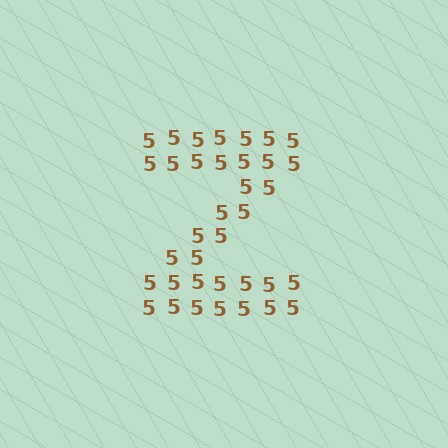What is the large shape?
The large shape is the letter Z.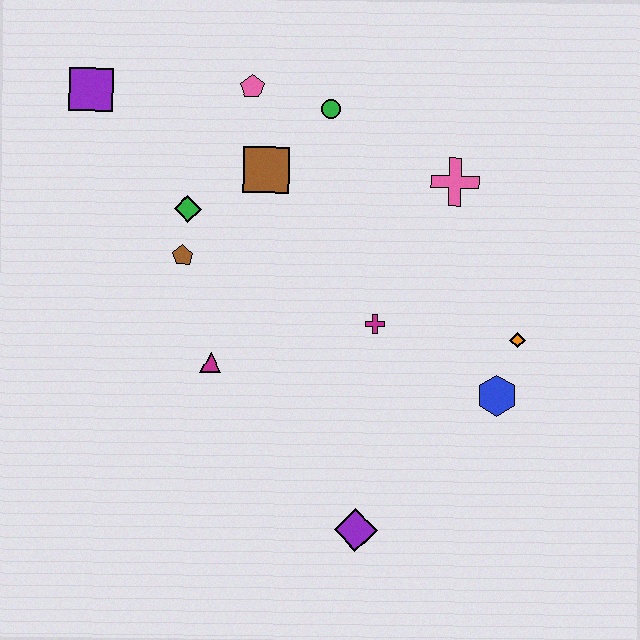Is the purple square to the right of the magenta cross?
No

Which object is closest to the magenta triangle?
The brown pentagon is closest to the magenta triangle.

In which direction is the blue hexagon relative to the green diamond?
The blue hexagon is to the right of the green diamond.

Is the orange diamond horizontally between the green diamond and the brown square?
No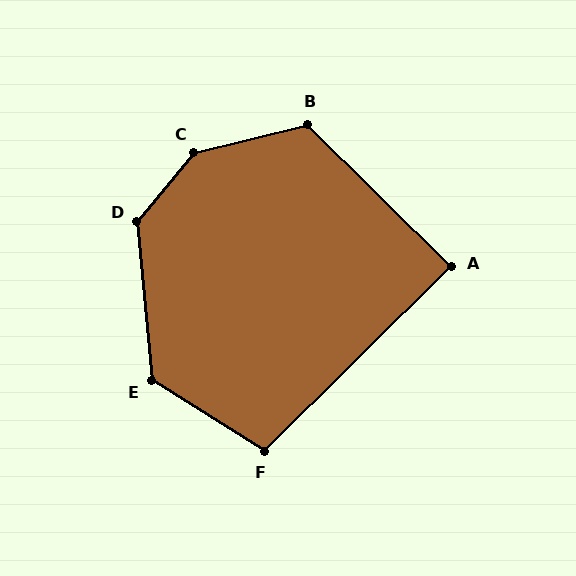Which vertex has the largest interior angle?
C, at approximately 143 degrees.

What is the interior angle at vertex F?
Approximately 103 degrees (obtuse).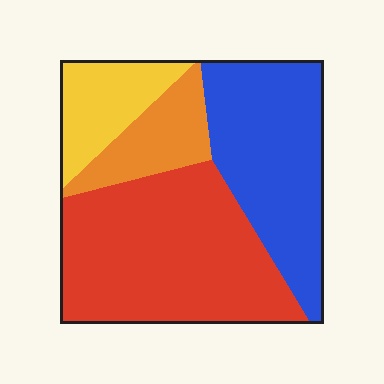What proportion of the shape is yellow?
Yellow covers 13% of the shape.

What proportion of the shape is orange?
Orange covers 12% of the shape.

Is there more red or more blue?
Red.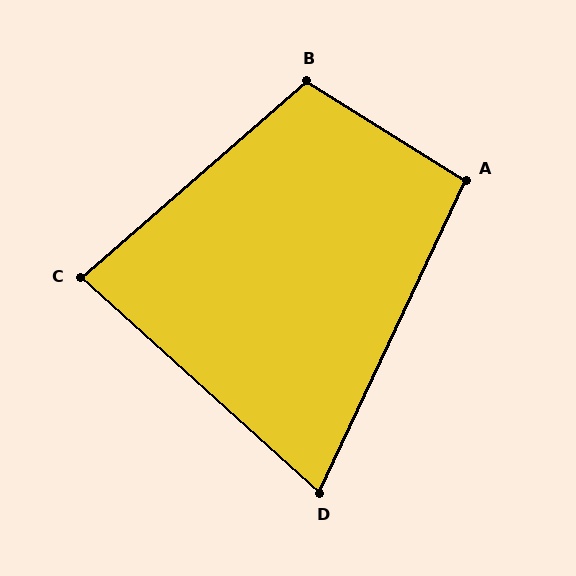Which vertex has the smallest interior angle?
D, at approximately 73 degrees.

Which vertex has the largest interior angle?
B, at approximately 107 degrees.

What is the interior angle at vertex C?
Approximately 83 degrees (acute).